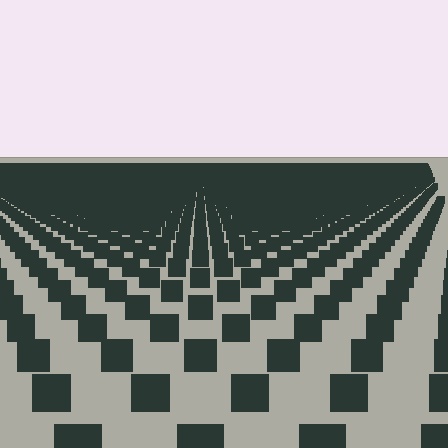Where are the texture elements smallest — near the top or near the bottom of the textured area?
Near the top.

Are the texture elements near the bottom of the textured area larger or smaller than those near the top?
Larger. Near the bottom, elements are closer to the viewer and appear at a bigger on-screen size.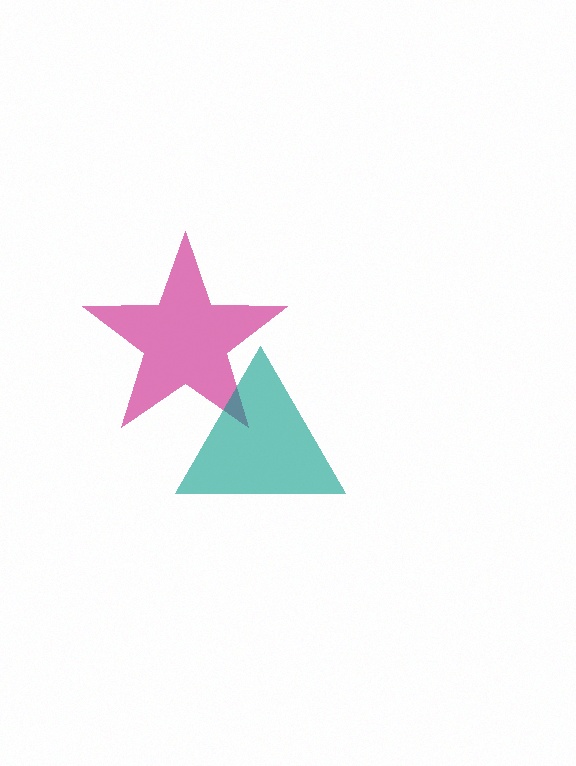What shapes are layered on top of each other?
The layered shapes are: a magenta star, a teal triangle.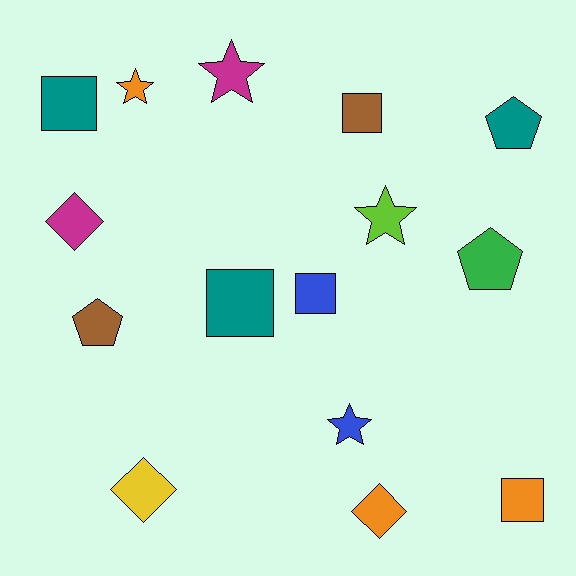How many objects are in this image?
There are 15 objects.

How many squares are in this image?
There are 5 squares.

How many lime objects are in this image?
There is 1 lime object.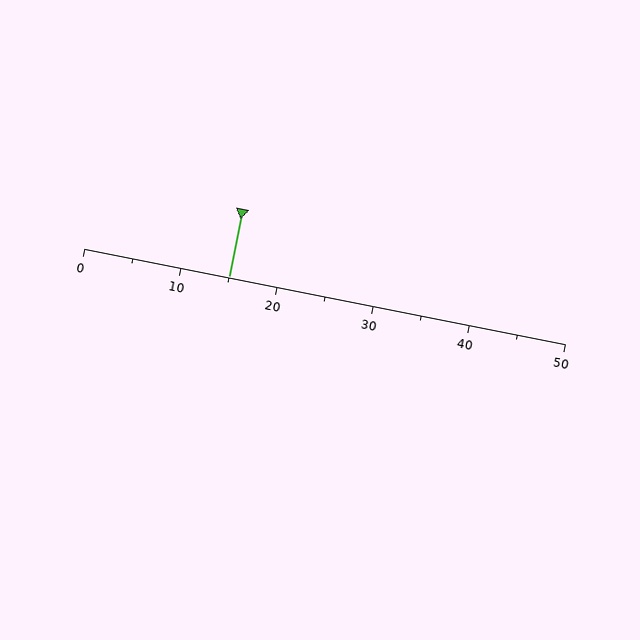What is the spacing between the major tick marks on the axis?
The major ticks are spaced 10 apart.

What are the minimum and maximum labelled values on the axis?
The axis runs from 0 to 50.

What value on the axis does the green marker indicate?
The marker indicates approximately 15.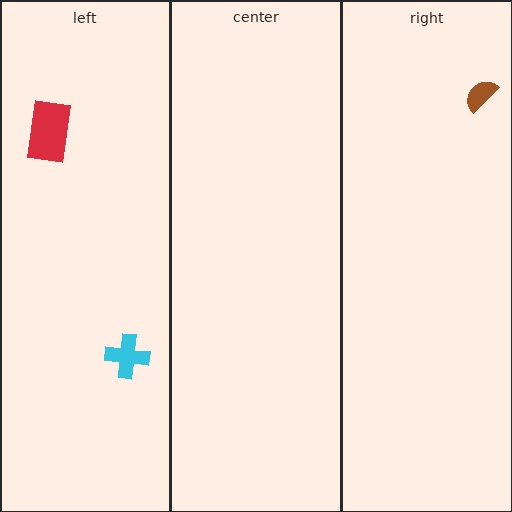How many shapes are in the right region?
1.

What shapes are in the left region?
The red rectangle, the cyan cross.